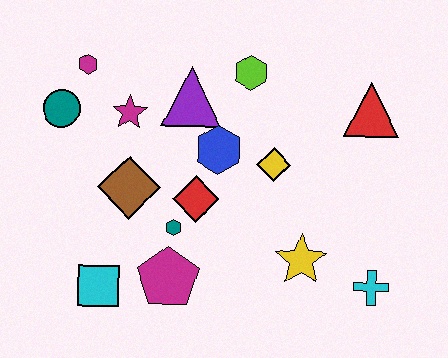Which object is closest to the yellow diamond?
The blue hexagon is closest to the yellow diamond.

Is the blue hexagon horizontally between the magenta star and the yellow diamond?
Yes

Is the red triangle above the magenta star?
Yes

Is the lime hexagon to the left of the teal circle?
No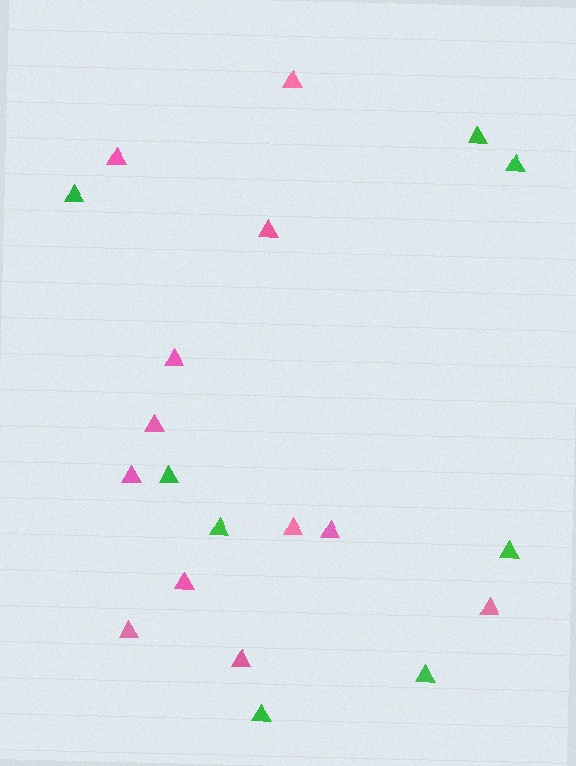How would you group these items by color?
There are 2 groups: one group of green triangles (8) and one group of pink triangles (12).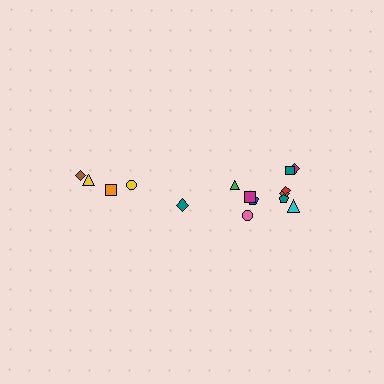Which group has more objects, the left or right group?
The right group.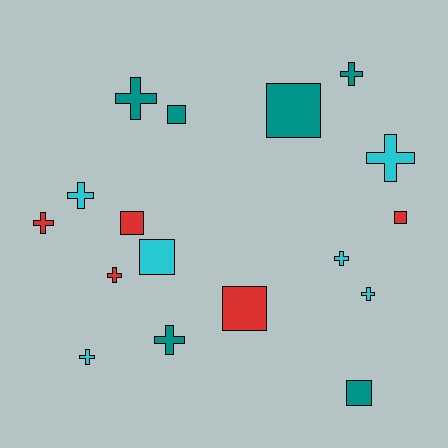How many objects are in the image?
There are 17 objects.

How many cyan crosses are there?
There are 5 cyan crosses.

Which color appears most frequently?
Teal, with 6 objects.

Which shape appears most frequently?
Cross, with 10 objects.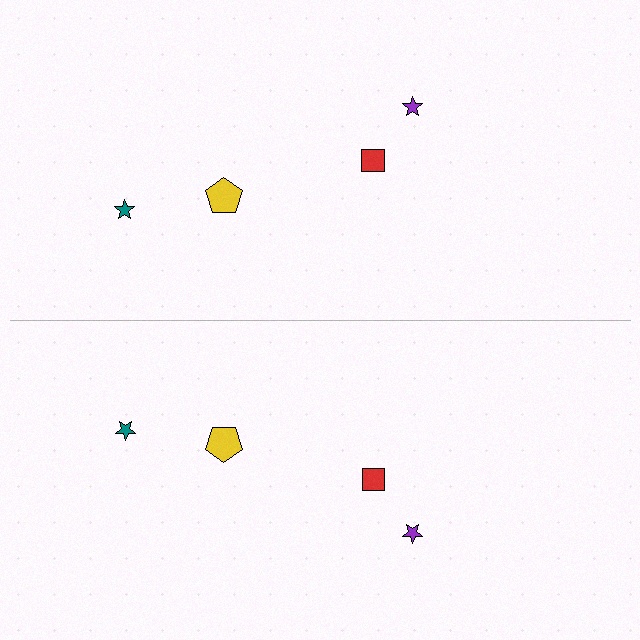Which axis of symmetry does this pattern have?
The pattern has a horizontal axis of symmetry running through the center of the image.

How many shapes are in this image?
There are 8 shapes in this image.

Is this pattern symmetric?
Yes, this pattern has bilateral (reflection) symmetry.